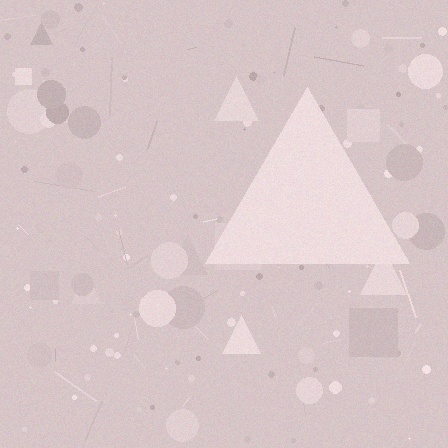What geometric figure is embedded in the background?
A triangle is embedded in the background.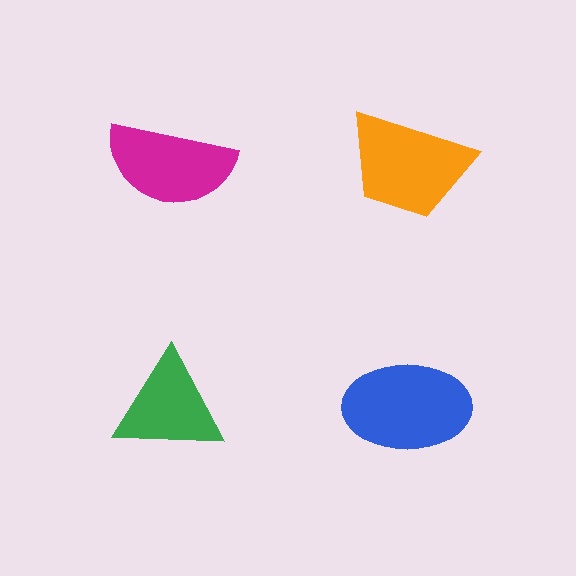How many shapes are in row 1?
2 shapes.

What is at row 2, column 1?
A green triangle.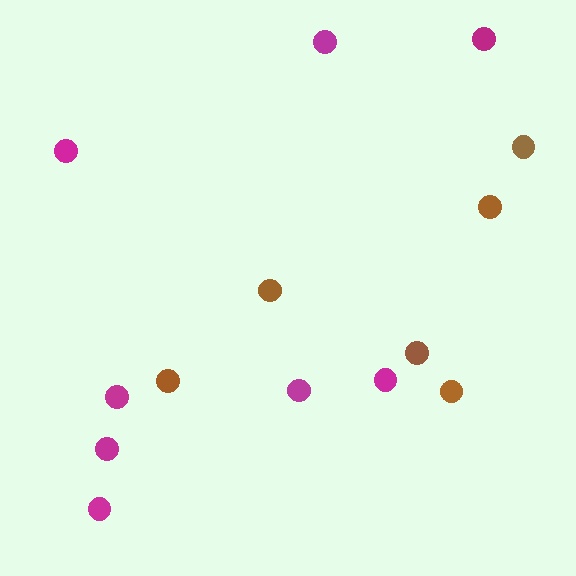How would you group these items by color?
There are 2 groups: one group of magenta circles (8) and one group of brown circles (6).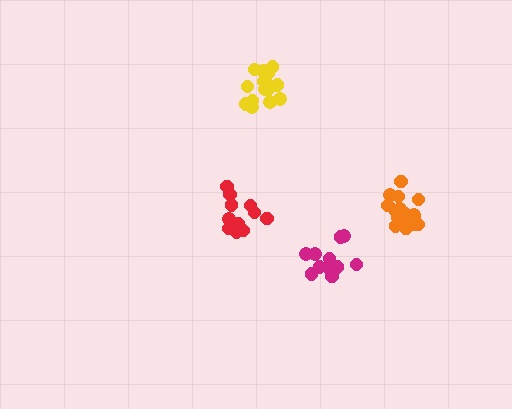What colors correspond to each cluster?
The clusters are colored: red, yellow, magenta, orange.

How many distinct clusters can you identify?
There are 4 distinct clusters.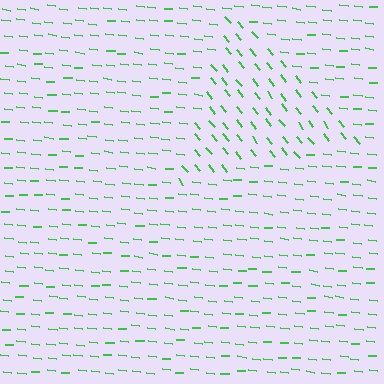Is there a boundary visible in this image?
Yes, there is a texture boundary formed by a change in line orientation.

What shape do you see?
I see a triangle.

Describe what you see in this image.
The image is filled with small green line segments. A triangle region in the image has lines oriented differently from the surrounding lines, creating a visible texture boundary.